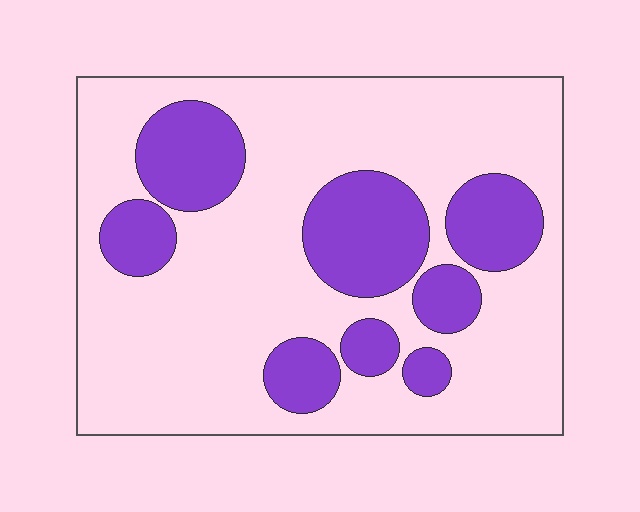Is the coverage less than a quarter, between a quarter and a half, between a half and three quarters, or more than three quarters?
Between a quarter and a half.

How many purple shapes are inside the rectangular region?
8.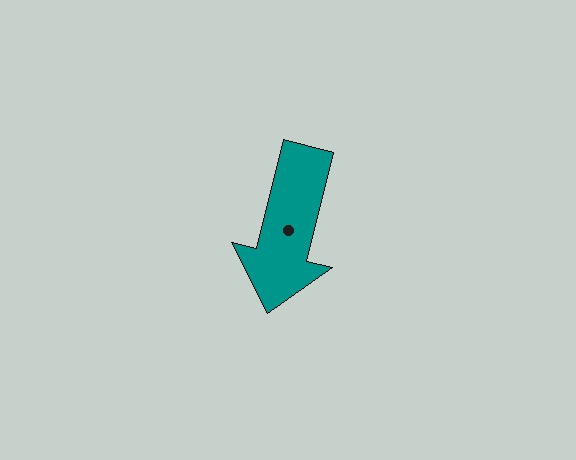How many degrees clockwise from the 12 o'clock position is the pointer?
Approximately 194 degrees.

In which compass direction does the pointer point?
South.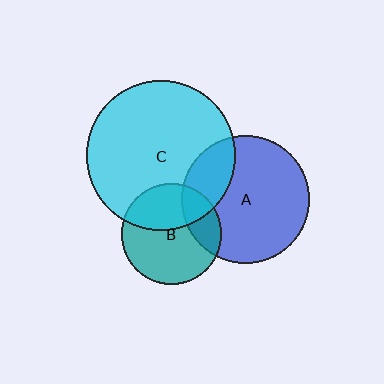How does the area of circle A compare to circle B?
Approximately 1.6 times.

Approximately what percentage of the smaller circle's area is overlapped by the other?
Approximately 40%.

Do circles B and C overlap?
Yes.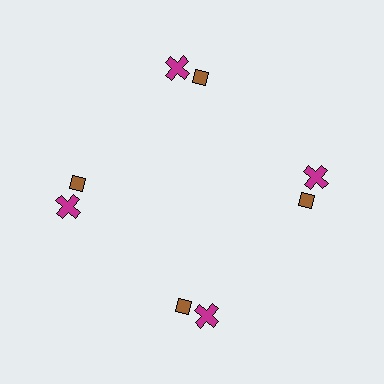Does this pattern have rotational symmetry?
Yes, this pattern has 4-fold rotational symmetry. It looks the same after rotating 90 degrees around the center.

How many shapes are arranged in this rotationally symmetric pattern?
There are 8 shapes, arranged in 4 groups of 2.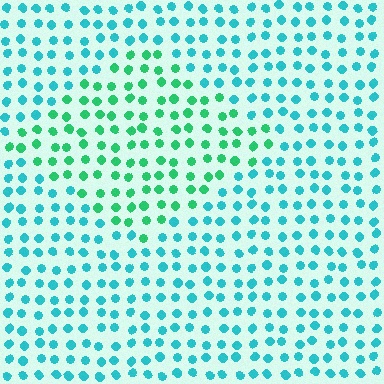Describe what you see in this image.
The image is filled with small cyan elements in a uniform arrangement. A diamond-shaped region is visible where the elements are tinted to a slightly different hue, forming a subtle color boundary.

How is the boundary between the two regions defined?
The boundary is defined purely by a slight shift in hue (about 37 degrees). Spacing, size, and orientation are identical on both sides.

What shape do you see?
I see a diamond.